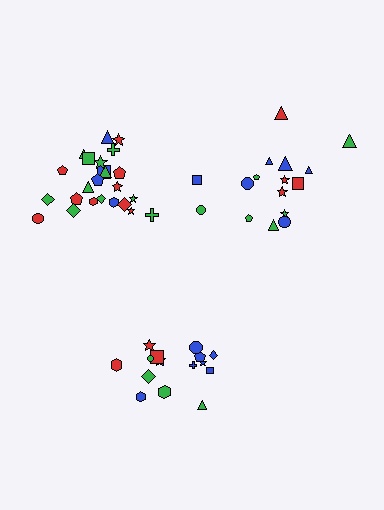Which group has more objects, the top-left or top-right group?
The top-left group.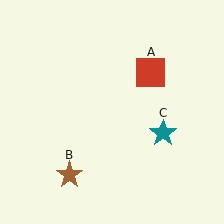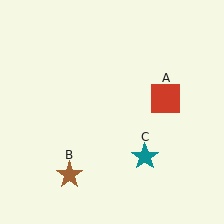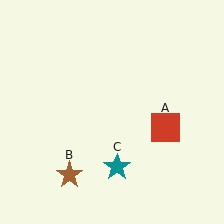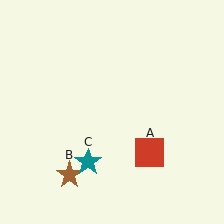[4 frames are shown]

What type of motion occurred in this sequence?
The red square (object A), teal star (object C) rotated clockwise around the center of the scene.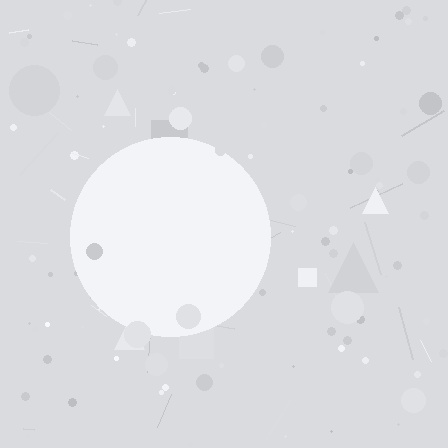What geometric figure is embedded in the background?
A circle is embedded in the background.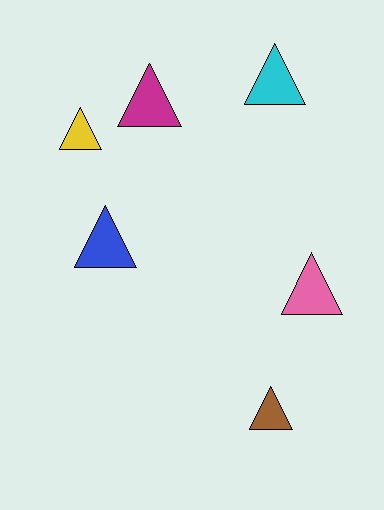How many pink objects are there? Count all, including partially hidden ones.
There is 1 pink object.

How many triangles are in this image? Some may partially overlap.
There are 6 triangles.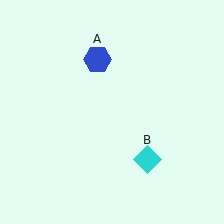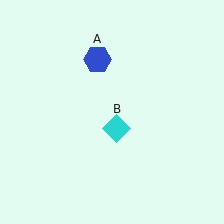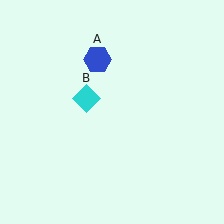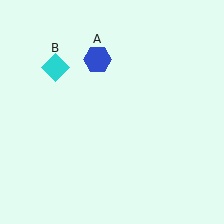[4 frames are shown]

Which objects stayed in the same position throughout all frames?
Blue hexagon (object A) remained stationary.